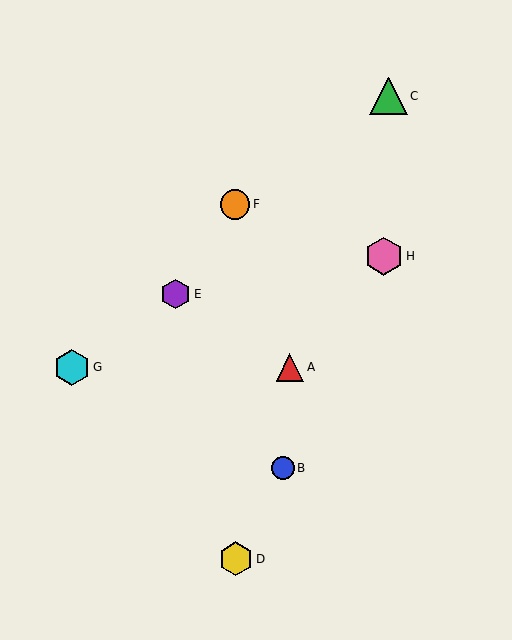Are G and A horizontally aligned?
Yes, both are at y≈367.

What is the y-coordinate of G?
Object G is at y≈367.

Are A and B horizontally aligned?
No, A is at y≈367 and B is at y≈468.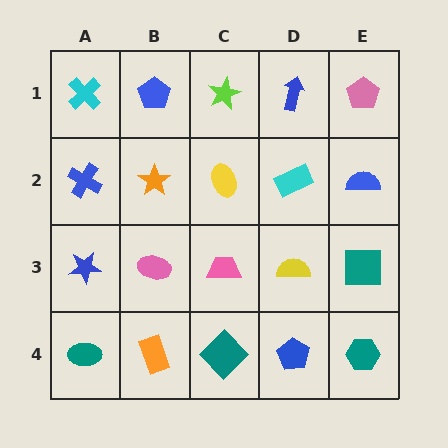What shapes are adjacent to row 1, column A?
A blue cross (row 2, column A), a blue pentagon (row 1, column B).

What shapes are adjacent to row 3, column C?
A yellow ellipse (row 2, column C), a teal diamond (row 4, column C), a pink ellipse (row 3, column B), a yellow semicircle (row 3, column D).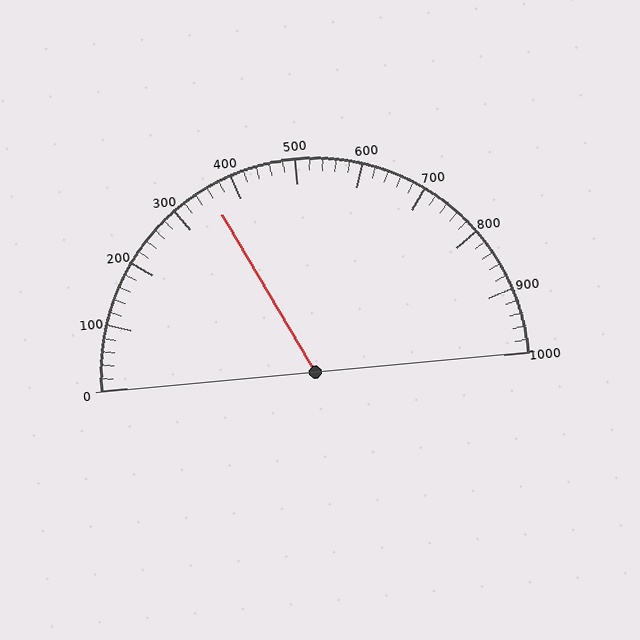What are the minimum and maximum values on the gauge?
The gauge ranges from 0 to 1000.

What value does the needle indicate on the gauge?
The needle indicates approximately 360.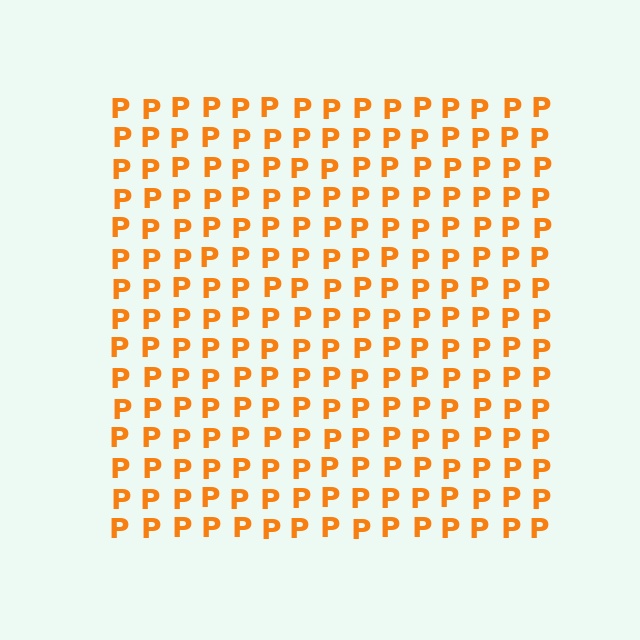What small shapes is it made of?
It is made of small letter P's.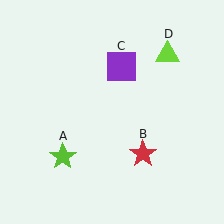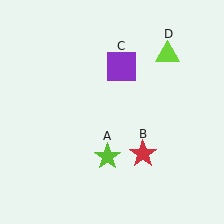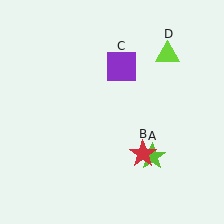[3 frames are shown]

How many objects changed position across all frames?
1 object changed position: lime star (object A).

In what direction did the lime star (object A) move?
The lime star (object A) moved right.